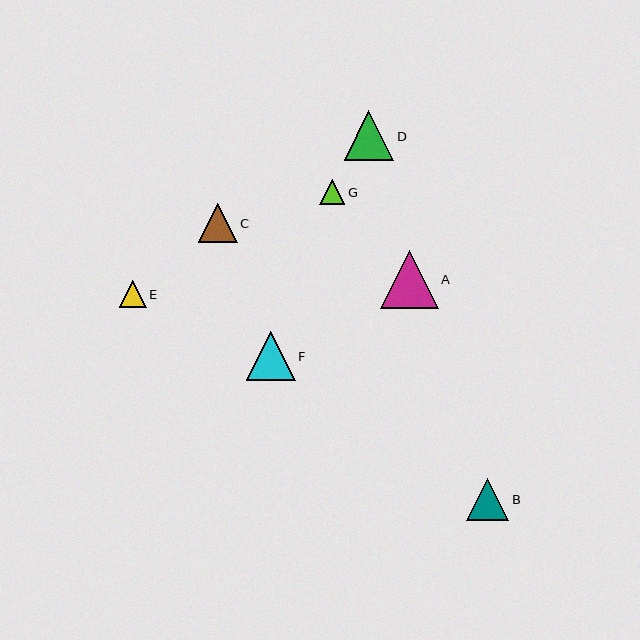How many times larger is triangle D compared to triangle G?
Triangle D is approximately 2.0 times the size of triangle G.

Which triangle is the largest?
Triangle A is the largest with a size of approximately 58 pixels.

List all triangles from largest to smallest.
From largest to smallest: A, D, F, B, C, E, G.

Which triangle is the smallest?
Triangle G is the smallest with a size of approximately 25 pixels.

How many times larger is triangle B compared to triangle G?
Triangle B is approximately 1.7 times the size of triangle G.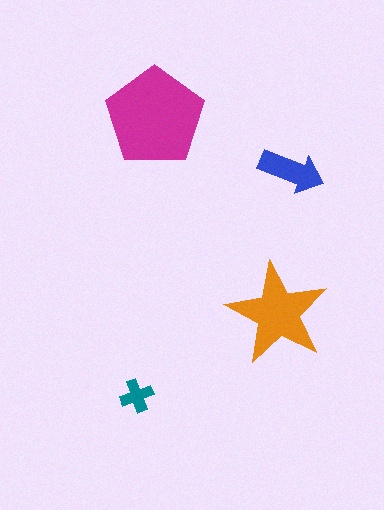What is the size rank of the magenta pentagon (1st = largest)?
1st.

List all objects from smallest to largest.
The teal cross, the blue arrow, the orange star, the magenta pentagon.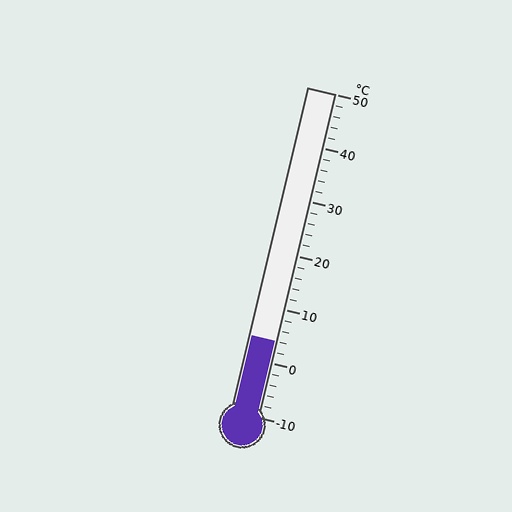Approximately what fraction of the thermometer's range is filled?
The thermometer is filled to approximately 25% of its range.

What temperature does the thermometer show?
The thermometer shows approximately 4°C.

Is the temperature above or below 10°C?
The temperature is below 10°C.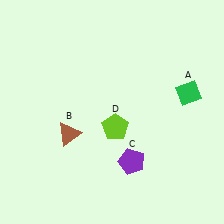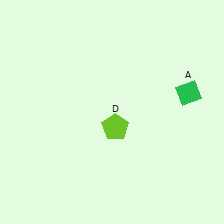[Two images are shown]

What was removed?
The brown triangle (B), the purple pentagon (C) were removed in Image 2.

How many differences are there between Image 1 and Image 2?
There are 2 differences between the two images.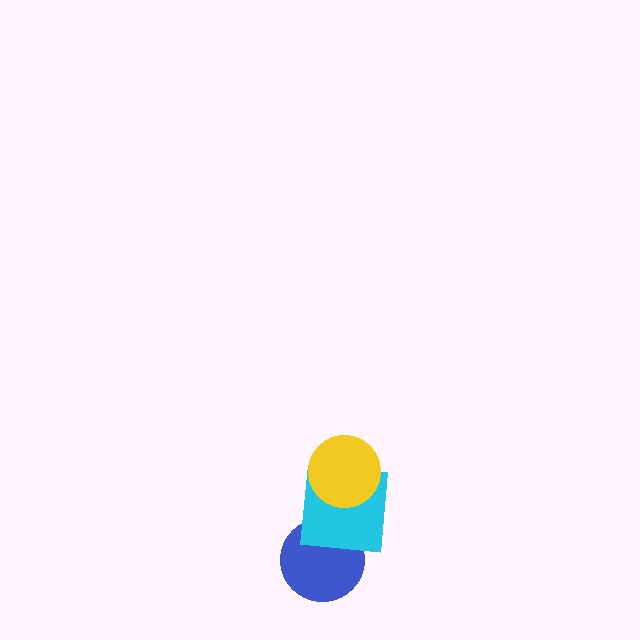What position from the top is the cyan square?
The cyan square is 2nd from the top.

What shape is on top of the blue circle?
The cyan square is on top of the blue circle.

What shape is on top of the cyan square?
The yellow circle is on top of the cyan square.